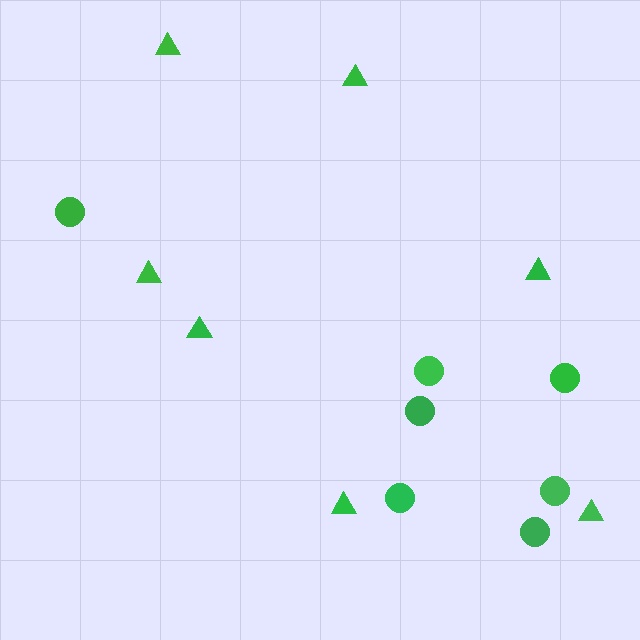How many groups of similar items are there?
There are 2 groups: one group of triangles (7) and one group of circles (7).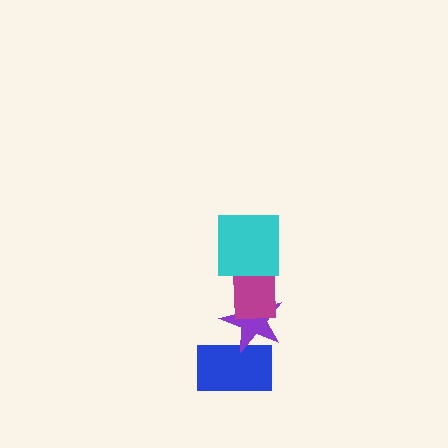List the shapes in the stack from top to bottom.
From top to bottom: the cyan square, the magenta rectangle, the purple star, the blue rectangle.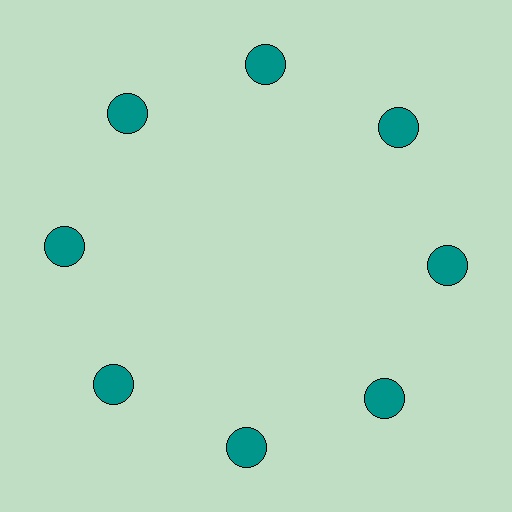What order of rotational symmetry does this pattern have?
This pattern has 8-fold rotational symmetry.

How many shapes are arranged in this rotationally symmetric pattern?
There are 8 shapes, arranged in 8 groups of 1.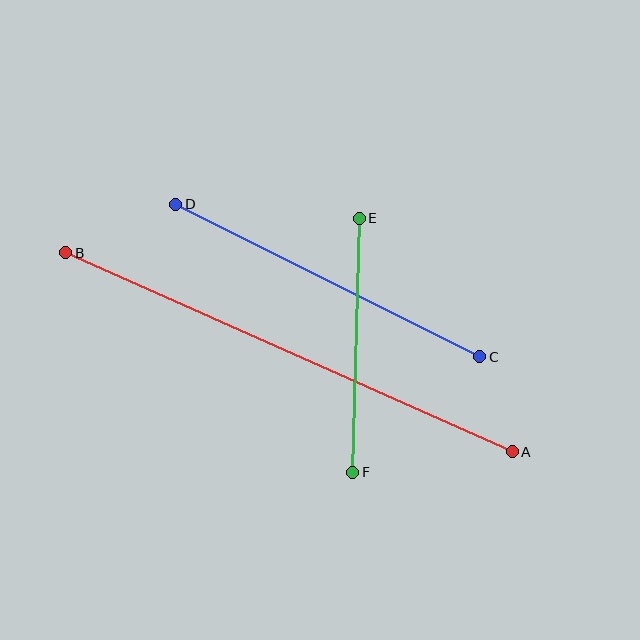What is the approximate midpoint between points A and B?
The midpoint is at approximately (289, 352) pixels.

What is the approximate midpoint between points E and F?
The midpoint is at approximately (356, 345) pixels.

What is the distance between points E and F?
The distance is approximately 254 pixels.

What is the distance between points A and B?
The distance is approximately 489 pixels.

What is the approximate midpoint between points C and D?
The midpoint is at approximately (328, 281) pixels.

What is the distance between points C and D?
The distance is approximately 340 pixels.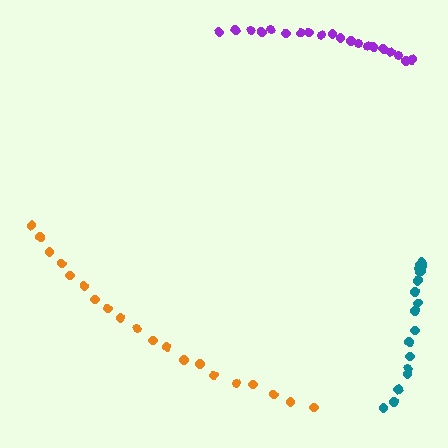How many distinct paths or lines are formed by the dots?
There are 3 distinct paths.